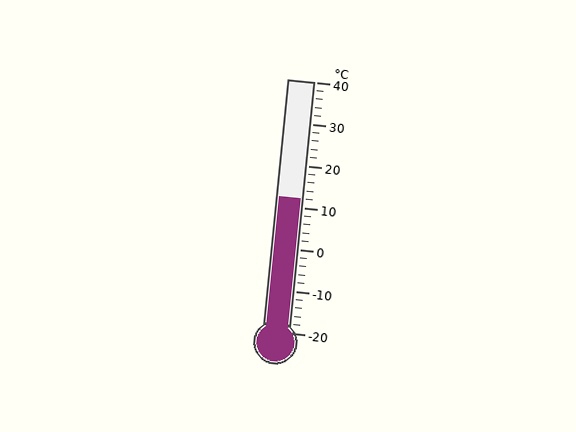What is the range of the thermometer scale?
The thermometer scale ranges from -20°C to 40°C.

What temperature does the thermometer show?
The thermometer shows approximately 12°C.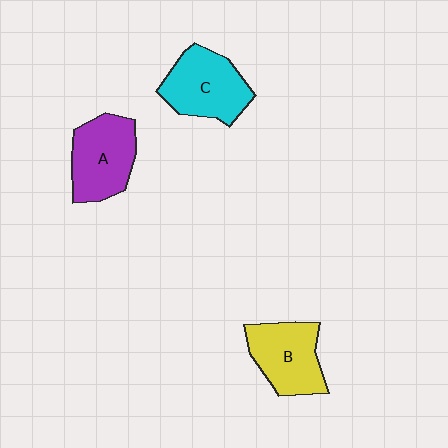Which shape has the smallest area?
Shape B (yellow).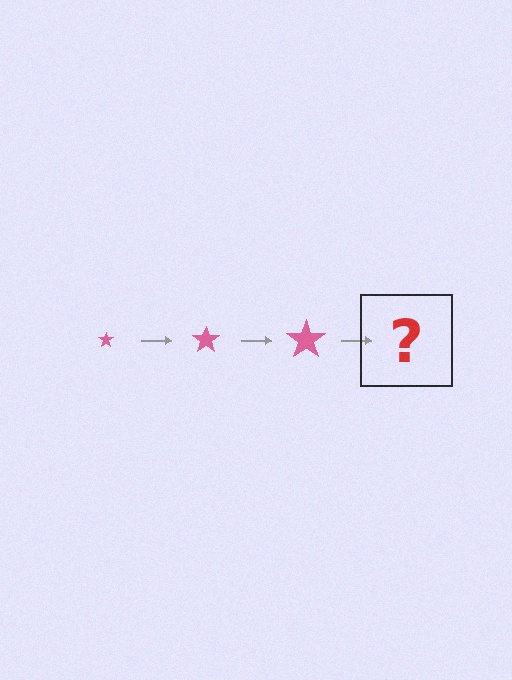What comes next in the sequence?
The next element should be a pink star, larger than the previous one.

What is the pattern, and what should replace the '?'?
The pattern is that the star gets progressively larger each step. The '?' should be a pink star, larger than the previous one.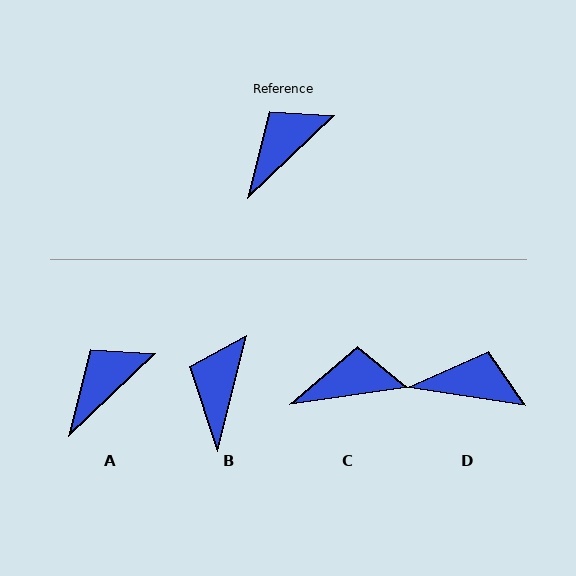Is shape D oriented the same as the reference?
No, it is off by about 52 degrees.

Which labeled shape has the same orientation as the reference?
A.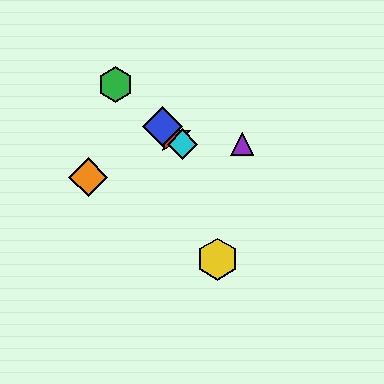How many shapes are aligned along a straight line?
4 shapes (the red star, the blue diamond, the green hexagon, the cyan diamond) are aligned along a straight line.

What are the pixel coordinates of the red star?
The red star is at (173, 136).